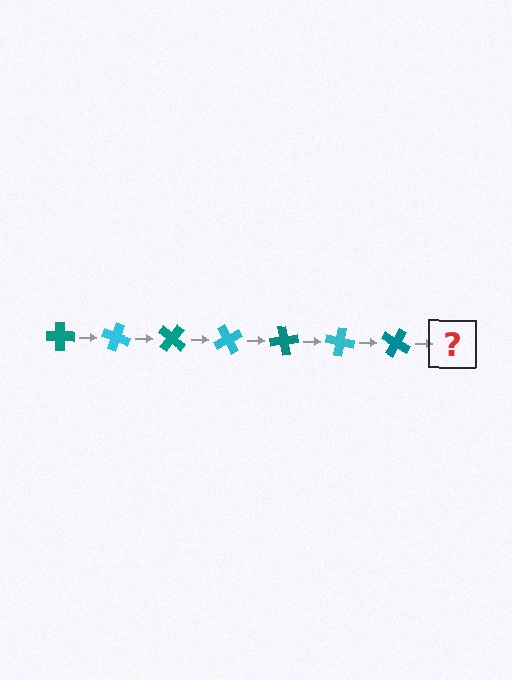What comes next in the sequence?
The next element should be a cyan cross, rotated 140 degrees from the start.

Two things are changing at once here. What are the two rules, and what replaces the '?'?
The two rules are that it rotates 20 degrees each step and the color cycles through teal and cyan. The '?' should be a cyan cross, rotated 140 degrees from the start.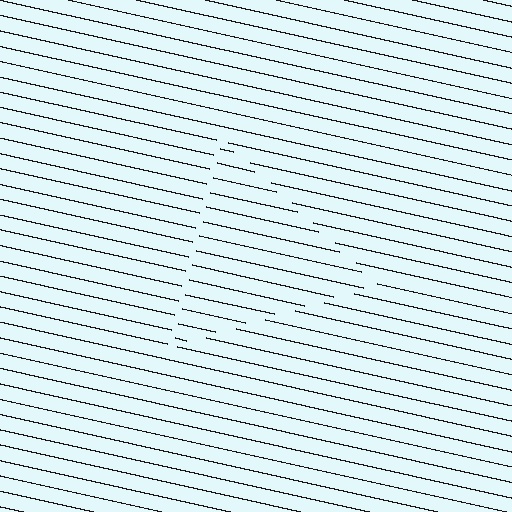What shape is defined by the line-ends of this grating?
An illusory triangle. The interior of the shape contains the same grating, shifted by half a period — the contour is defined by the phase discontinuity where line-ends from the inner and outer gratings abut.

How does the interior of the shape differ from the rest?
The interior of the shape contains the same grating, shifted by half a period — the contour is defined by the phase discontinuity where line-ends from the inner and outer gratings abut.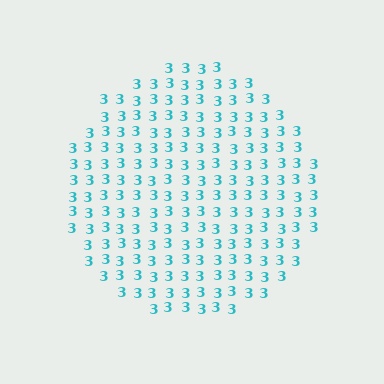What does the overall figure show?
The overall figure shows a circle.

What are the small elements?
The small elements are digit 3's.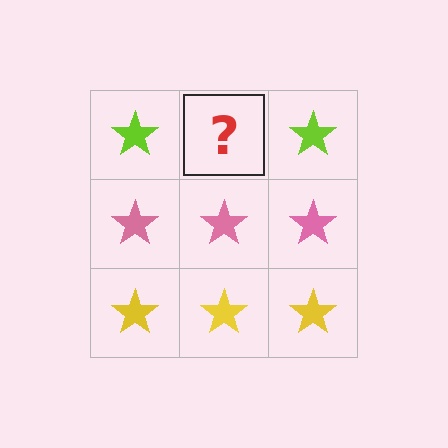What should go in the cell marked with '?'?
The missing cell should contain a lime star.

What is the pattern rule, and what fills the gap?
The rule is that each row has a consistent color. The gap should be filled with a lime star.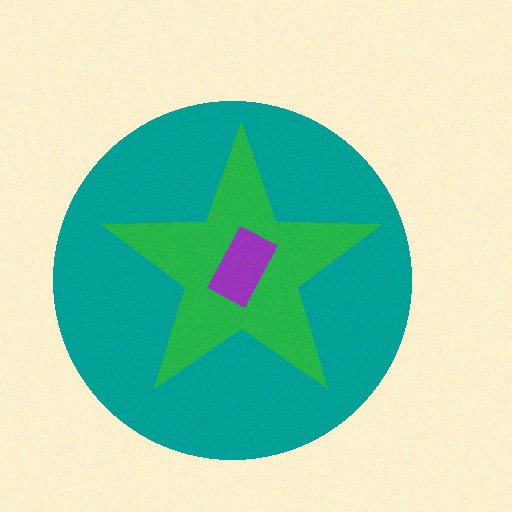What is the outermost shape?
The teal circle.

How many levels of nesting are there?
3.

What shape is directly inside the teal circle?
The green star.